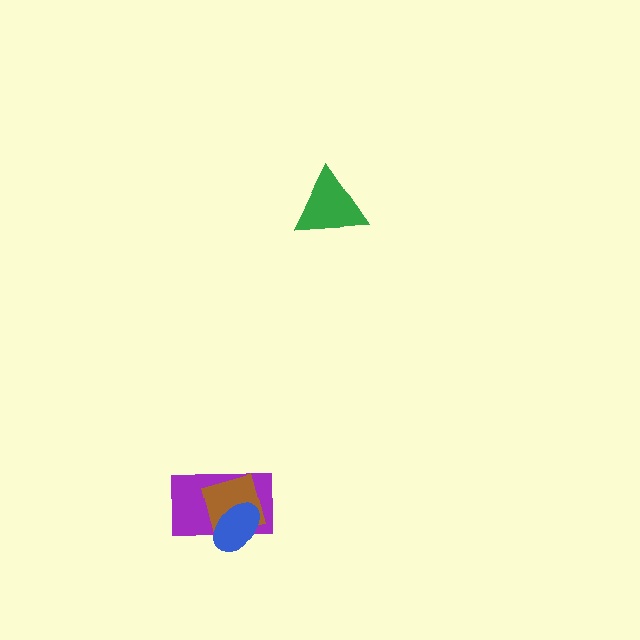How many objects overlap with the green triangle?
0 objects overlap with the green triangle.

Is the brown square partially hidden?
Yes, it is partially covered by another shape.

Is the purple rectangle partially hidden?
Yes, it is partially covered by another shape.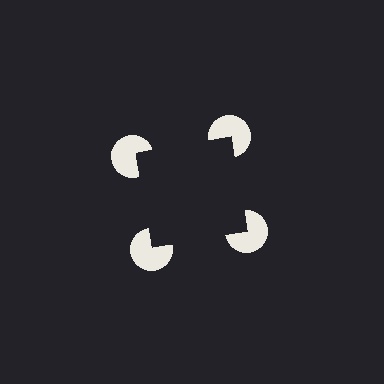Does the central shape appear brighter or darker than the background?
It typically appears slightly darker than the background, even though no actual brightness change is drawn.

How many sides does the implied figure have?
4 sides.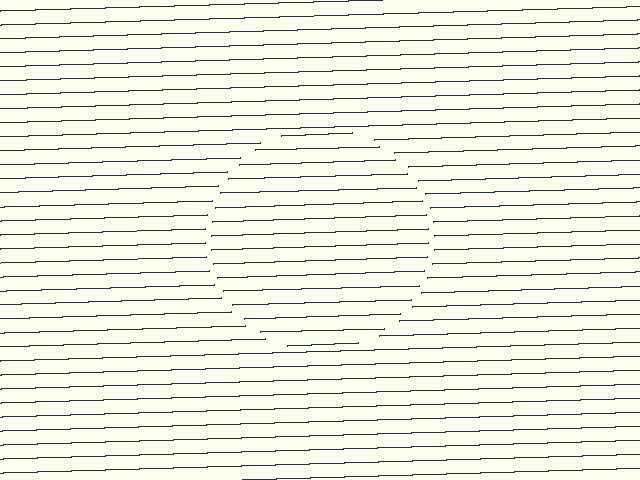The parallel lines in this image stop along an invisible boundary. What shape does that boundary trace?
An illusory circle. The interior of the shape contains the same grating, shifted by half a period — the contour is defined by the phase discontinuity where line-ends from the inner and outer gratings abut.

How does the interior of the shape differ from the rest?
The interior of the shape contains the same grating, shifted by half a period — the contour is defined by the phase discontinuity where line-ends from the inner and outer gratings abut.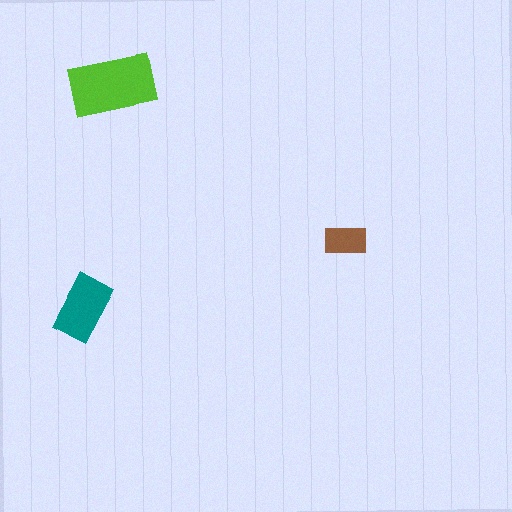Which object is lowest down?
The teal rectangle is bottommost.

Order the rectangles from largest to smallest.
the lime one, the teal one, the brown one.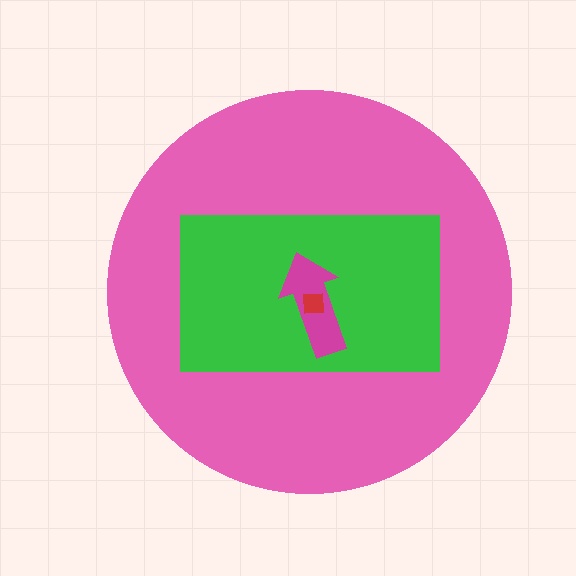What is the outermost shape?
The pink circle.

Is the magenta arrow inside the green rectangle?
Yes.